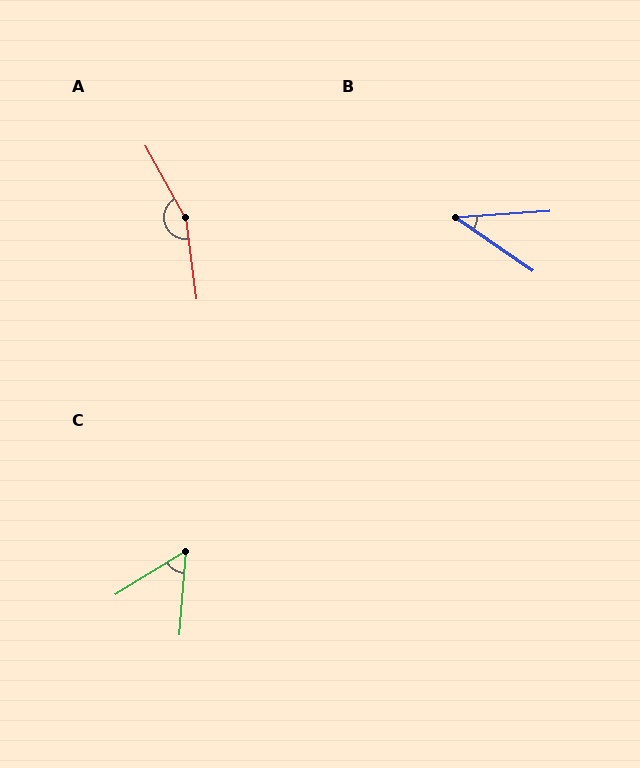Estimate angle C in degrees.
Approximately 54 degrees.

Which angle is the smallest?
B, at approximately 39 degrees.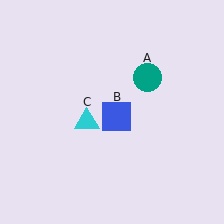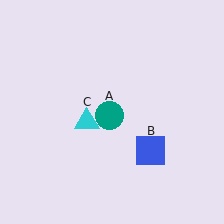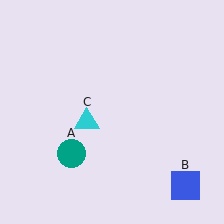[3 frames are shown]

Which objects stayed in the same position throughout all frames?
Cyan triangle (object C) remained stationary.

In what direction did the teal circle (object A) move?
The teal circle (object A) moved down and to the left.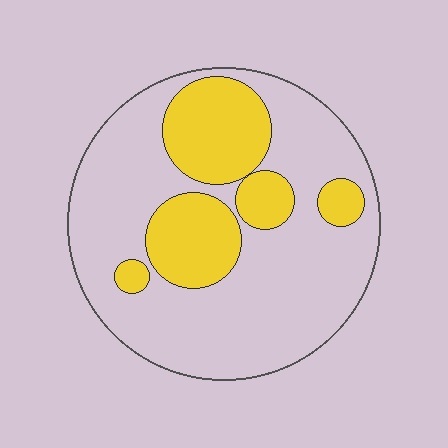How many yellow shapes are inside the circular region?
5.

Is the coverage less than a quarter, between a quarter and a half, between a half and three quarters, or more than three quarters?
Between a quarter and a half.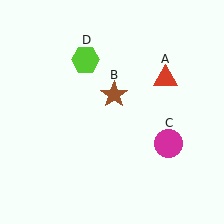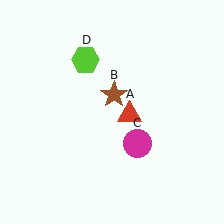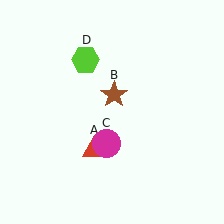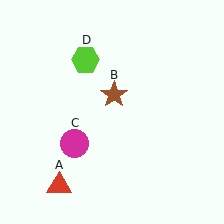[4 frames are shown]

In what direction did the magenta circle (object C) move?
The magenta circle (object C) moved left.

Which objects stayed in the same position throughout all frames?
Brown star (object B) and lime hexagon (object D) remained stationary.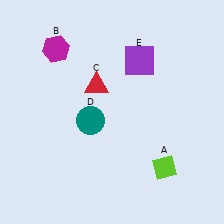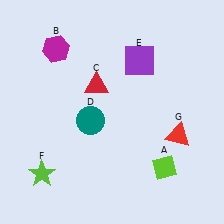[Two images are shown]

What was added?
A lime star (F), a red triangle (G) were added in Image 2.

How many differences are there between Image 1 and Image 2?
There are 2 differences between the two images.